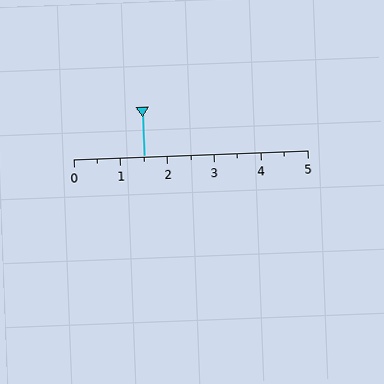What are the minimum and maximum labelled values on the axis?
The axis runs from 0 to 5.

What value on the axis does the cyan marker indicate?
The marker indicates approximately 1.5.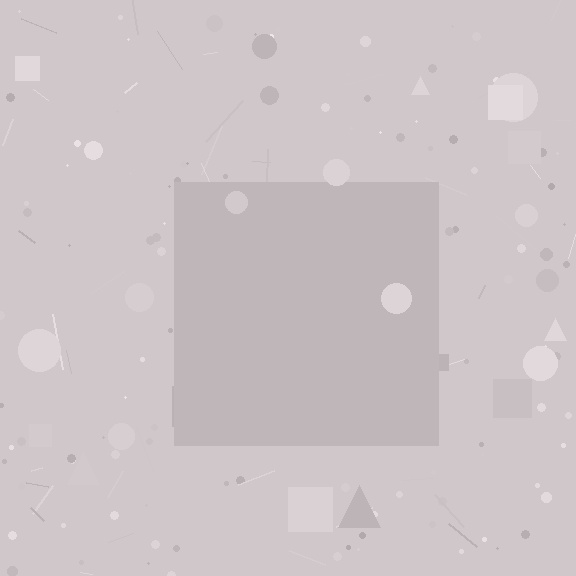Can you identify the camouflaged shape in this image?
The camouflaged shape is a square.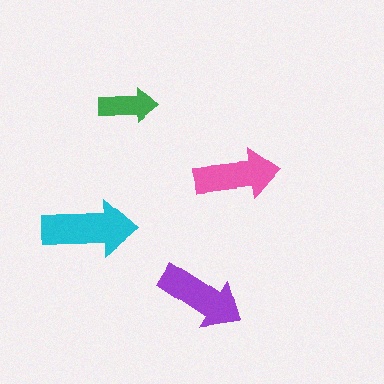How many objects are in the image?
There are 4 objects in the image.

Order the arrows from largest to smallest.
the cyan one, the purple one, the pink one, the green one.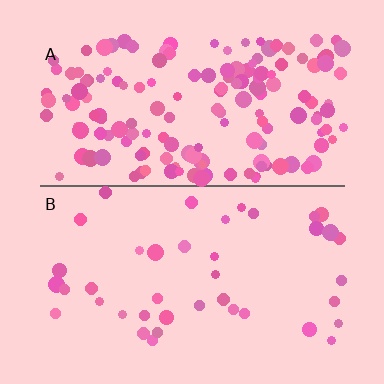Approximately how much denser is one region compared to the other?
Approximately 3.9× — region A over region B.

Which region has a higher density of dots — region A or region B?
A (the top).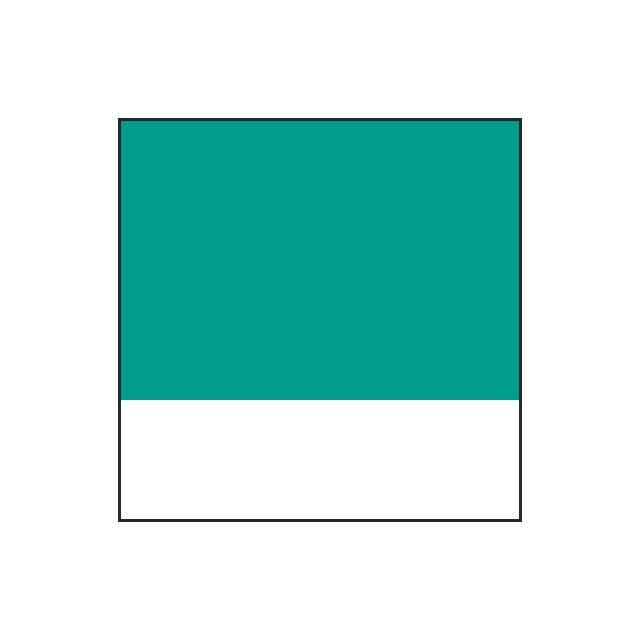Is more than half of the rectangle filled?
Yes.